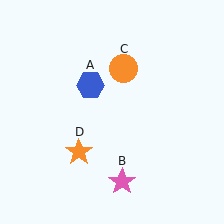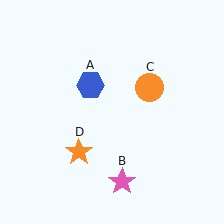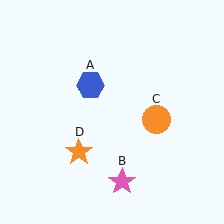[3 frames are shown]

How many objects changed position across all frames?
1 object changed position: orange circle (object C).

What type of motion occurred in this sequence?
The orange circle (object C) rotated clockwise around the center of the scene.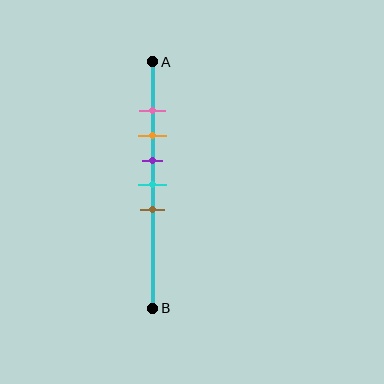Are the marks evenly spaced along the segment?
Yes, the marks are approximately evenly spaced.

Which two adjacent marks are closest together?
The pink and orange marks are the closest adjacent pair.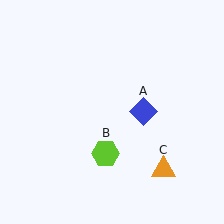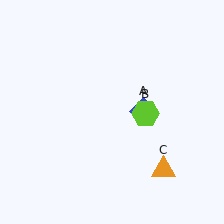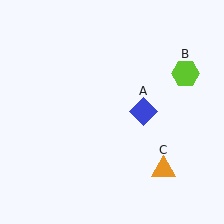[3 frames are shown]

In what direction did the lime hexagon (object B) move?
The lime hexagon (object B) moved up and to the right.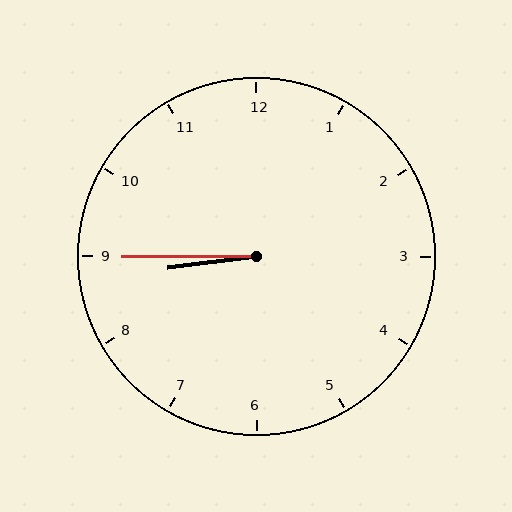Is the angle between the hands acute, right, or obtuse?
It is acute.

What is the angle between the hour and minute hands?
Approximately 8 degrees.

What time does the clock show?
8:45.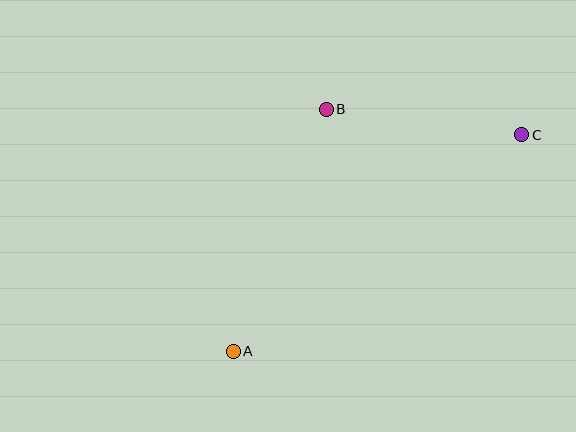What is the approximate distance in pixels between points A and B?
The distance between A and B is approximately 259 pixels.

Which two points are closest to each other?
Points B and C are closest to each other.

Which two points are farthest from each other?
Points A and C are farthest from each other.